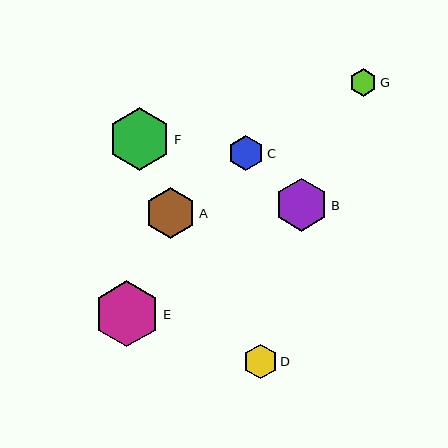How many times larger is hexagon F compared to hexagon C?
Hexagon F is approximately 1.8 times the size of hexagon C.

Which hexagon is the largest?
Hexagon E is the largest with a size of approximately 66 pixels.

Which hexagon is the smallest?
Hexagon G is the smallest with a size of approximately 27 pixels.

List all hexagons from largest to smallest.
From largest to smallest: E, F, B, A, C, D, G.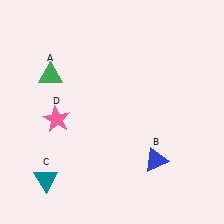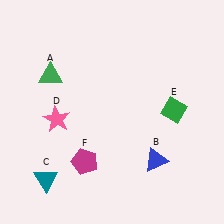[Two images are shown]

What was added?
A green diamond (E), a magenta pentagon (F) were added in Image 2.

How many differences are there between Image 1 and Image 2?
There are 2 differences between the two images.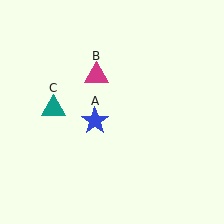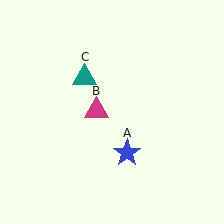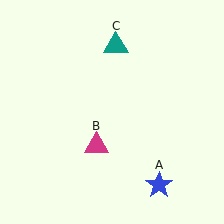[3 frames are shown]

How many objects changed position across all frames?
3 objects changed position: blue star (object A), magenta triangle (object B), teal triangle (object C).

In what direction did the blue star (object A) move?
The blue star (object A) moved down and to the right.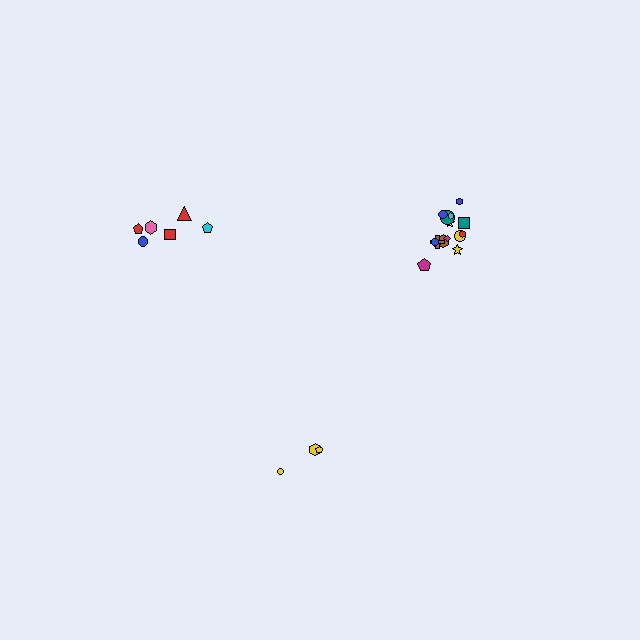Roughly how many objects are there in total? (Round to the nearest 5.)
Roughly 25 objects in total.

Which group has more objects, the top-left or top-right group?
The top-right group.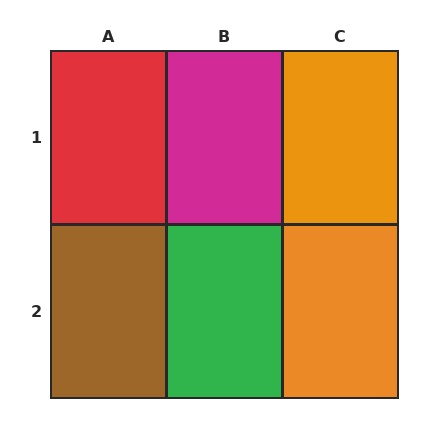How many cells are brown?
1 cell is brown.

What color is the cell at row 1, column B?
Magenta.